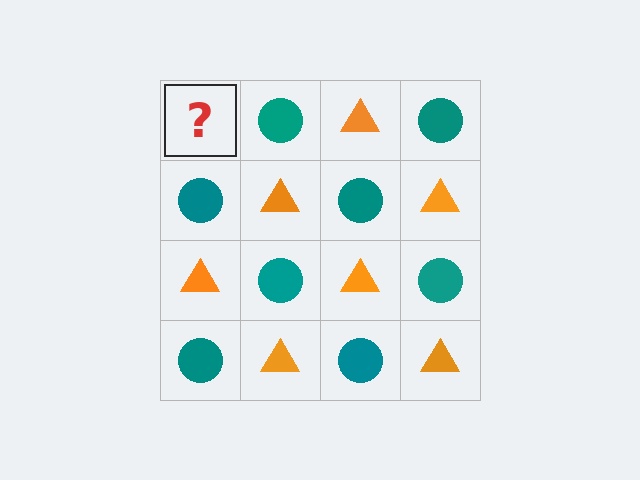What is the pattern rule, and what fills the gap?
The rule is that it alternates orange triangle and teal circle in a checkerboard pattern. The gap should be filled with an orange triangle.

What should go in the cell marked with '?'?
The missing cell should contain an orange triangle.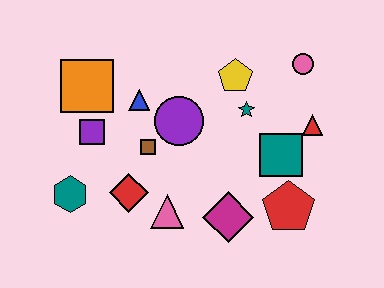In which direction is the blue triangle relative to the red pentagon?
The blue triangle is to the left of the red pentagon.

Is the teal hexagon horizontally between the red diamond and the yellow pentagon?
No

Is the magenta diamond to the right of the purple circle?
Yes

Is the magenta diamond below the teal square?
Yes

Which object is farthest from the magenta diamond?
The orange square is farthest from the magenta diamond.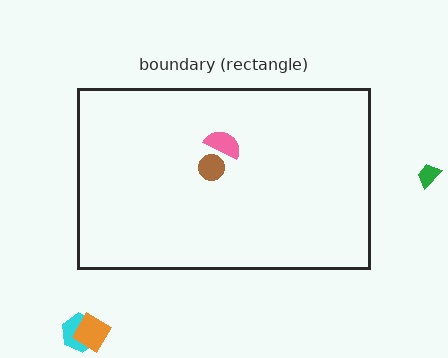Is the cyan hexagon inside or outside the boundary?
Outside.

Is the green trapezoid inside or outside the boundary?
Outside.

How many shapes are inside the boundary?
2 inside, 3 outside.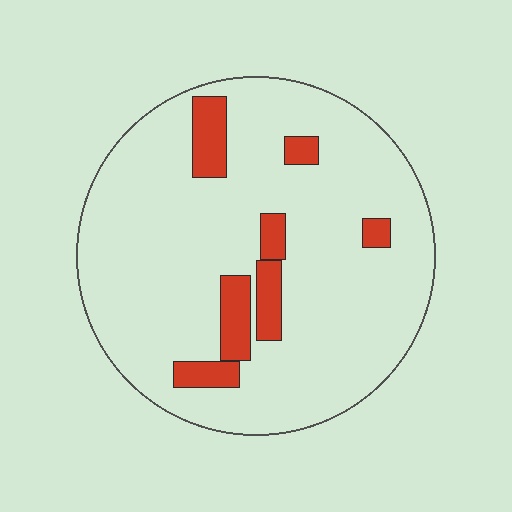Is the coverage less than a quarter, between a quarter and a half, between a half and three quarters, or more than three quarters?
Less than a quarter.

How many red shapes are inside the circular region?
7.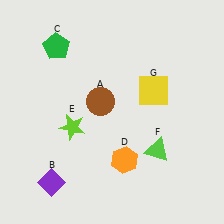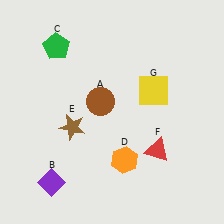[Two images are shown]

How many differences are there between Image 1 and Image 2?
There are 2 differences between the two images.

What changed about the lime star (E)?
In Image 1, E is lime. In Image 2, it changed to brown.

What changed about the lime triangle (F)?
In Image 1, F is lime. In Image 2, it changed to red.